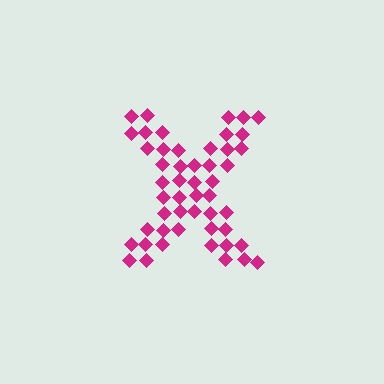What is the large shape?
The large shape is the letter X.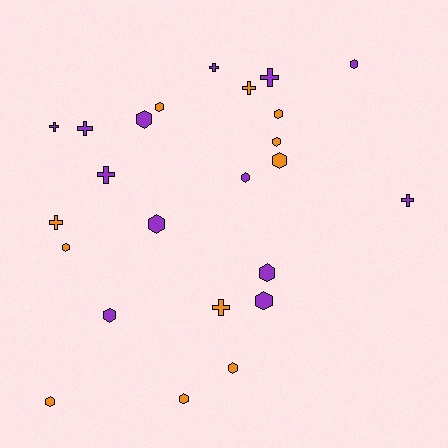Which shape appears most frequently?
Hexagon, with 15 objects.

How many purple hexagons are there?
There are 7 purple hexagons.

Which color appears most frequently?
Purple, with 13 objects.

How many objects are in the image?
There are 24 objects.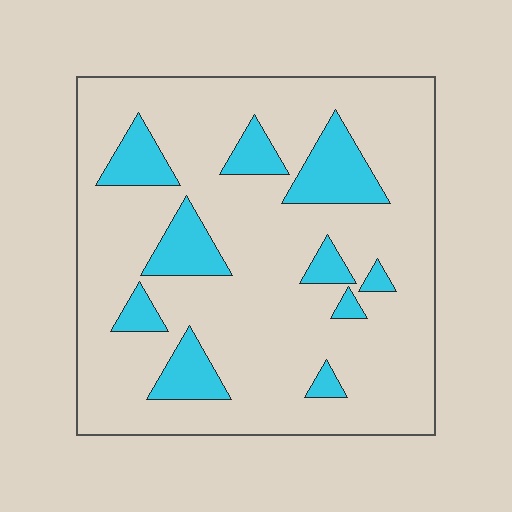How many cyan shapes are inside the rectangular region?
10.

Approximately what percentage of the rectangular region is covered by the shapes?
Approximately 20%.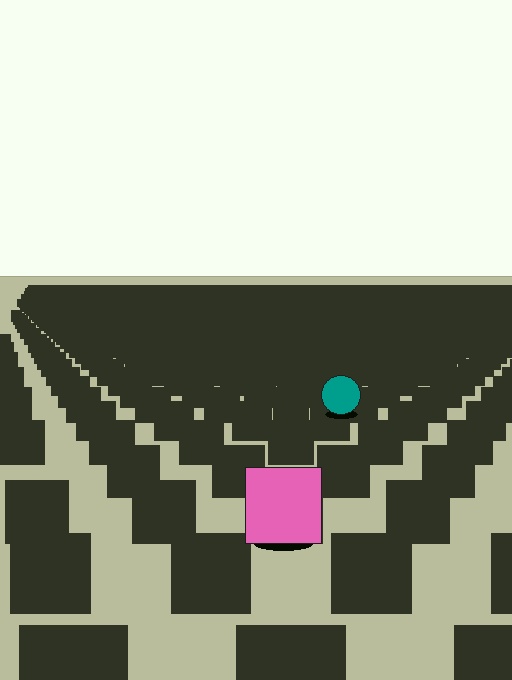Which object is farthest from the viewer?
The teal circle is farthest from the viewer. It appears smaller and the ground texture around it is denser.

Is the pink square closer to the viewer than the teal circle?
Yes. The pink square is closer — you can tell from the texture gradient: the ground texture is coarser near it.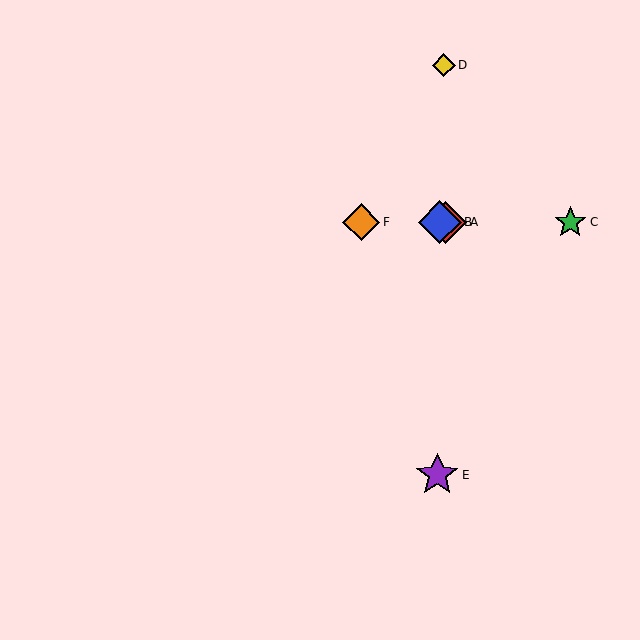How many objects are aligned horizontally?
4 objects (A, B, C, F) are aligned horizontally.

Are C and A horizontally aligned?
Yes, both are at y≈222.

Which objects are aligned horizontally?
Objects A, B, C, F are aligned horizontally.